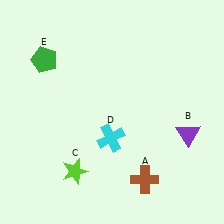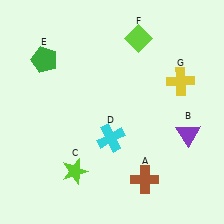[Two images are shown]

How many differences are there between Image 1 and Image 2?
There are 2 differences between the two images.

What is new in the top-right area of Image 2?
A yellow cross (G) was added in the top-right area of Image 2.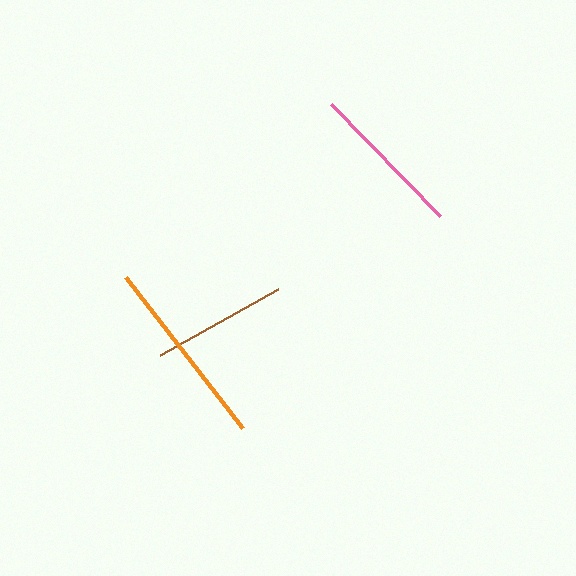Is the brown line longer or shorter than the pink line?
The pink line is longer than the brown line.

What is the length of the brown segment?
The brown segment is approximately 135 pixels long.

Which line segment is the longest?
The orange line is the longest at approximately 191 pixels.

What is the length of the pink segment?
The pink segment is approximately 157 pixels long.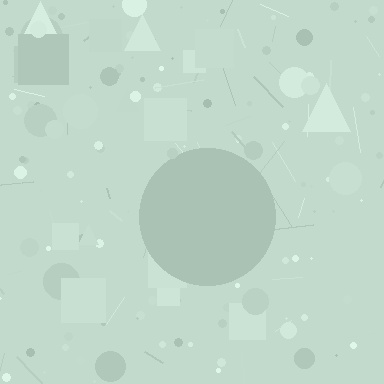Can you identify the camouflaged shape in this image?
The camouflaged shape is a circle.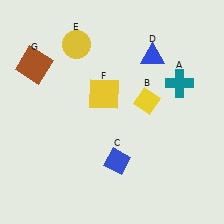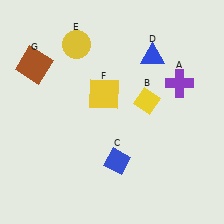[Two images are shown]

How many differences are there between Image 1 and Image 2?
There is 1 difference between the two images.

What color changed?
The cross (A) changed from teal in Image 1 to purple in Image 2.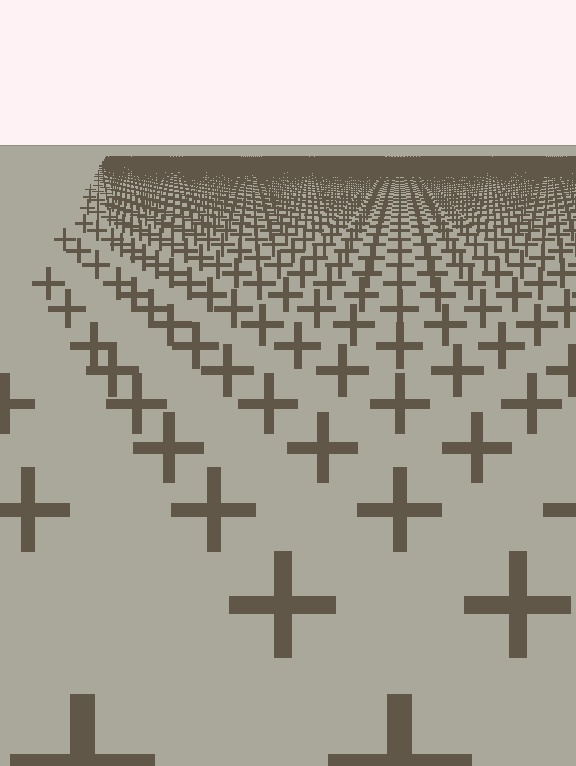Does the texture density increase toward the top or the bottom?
Density increases toward the top.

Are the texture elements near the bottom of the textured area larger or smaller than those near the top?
Larger. Near the bottom, elements are closer to the viewer and appear at a bigger on-screen size.